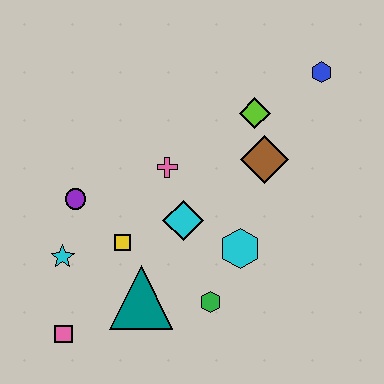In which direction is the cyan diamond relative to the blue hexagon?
The cyan diamond is below the blue hexagon.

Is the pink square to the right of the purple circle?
No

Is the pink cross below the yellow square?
No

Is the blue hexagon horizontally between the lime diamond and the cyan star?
No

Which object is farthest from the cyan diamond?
The blue hexagon is farthest from the cyan diamond.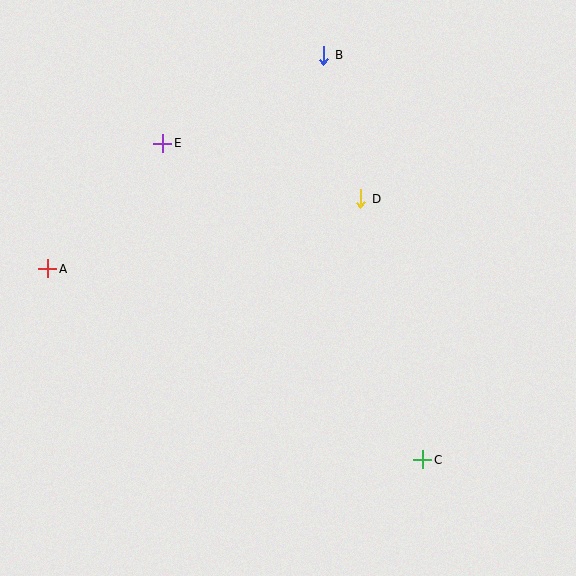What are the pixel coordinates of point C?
Point C is at (423, 460).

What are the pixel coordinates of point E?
Point E is at (163, 143).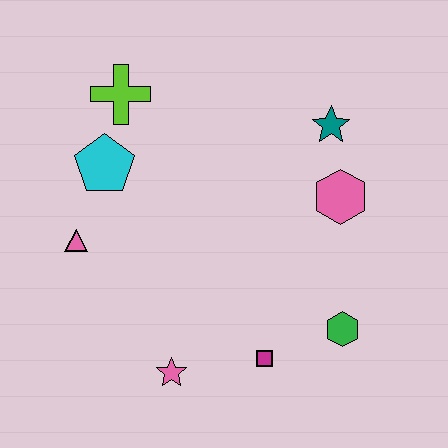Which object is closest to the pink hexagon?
The teal star is closest to the pink hexagon.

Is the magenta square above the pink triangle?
No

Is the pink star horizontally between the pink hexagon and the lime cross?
Yes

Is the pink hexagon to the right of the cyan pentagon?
Yes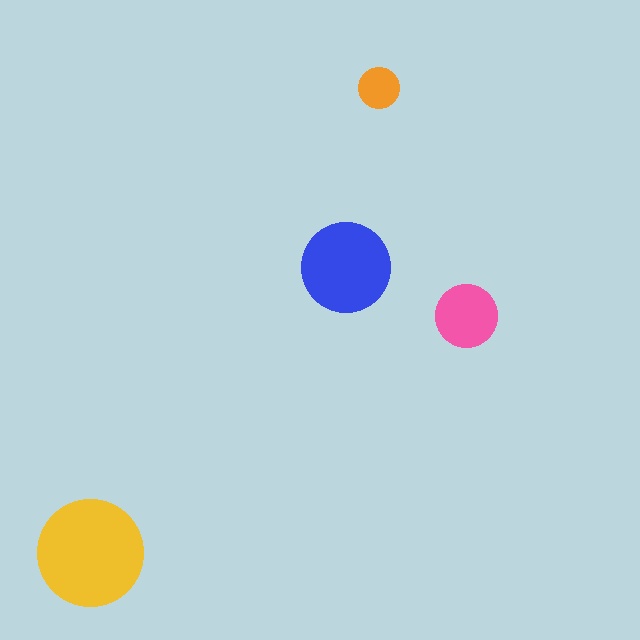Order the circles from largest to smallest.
the yellow one, the blue one, the pink one, the orange one.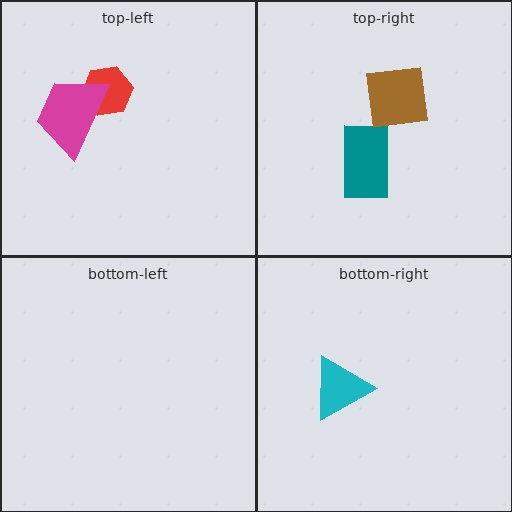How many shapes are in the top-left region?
2.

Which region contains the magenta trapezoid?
The top-left region.